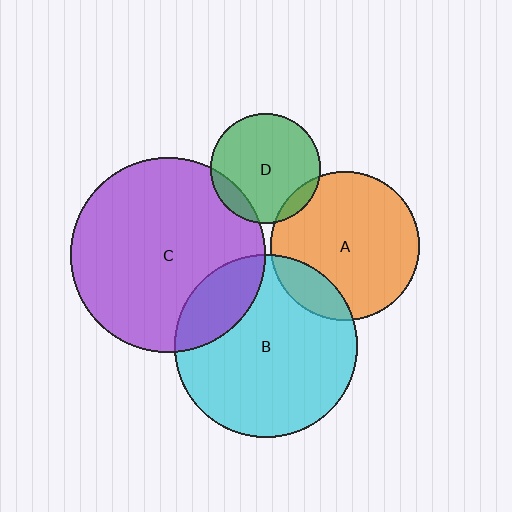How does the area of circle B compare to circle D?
Approximately 2.8 times.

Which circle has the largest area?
Circle C (purple).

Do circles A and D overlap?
Yes.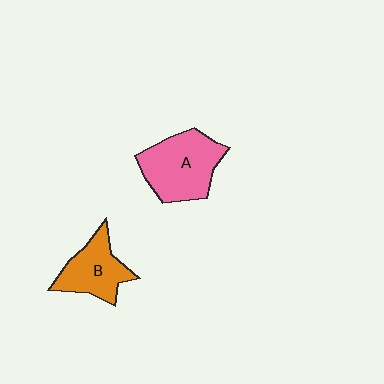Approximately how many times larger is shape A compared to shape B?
Approximately 1.4 times.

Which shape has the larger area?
Shape A (pink).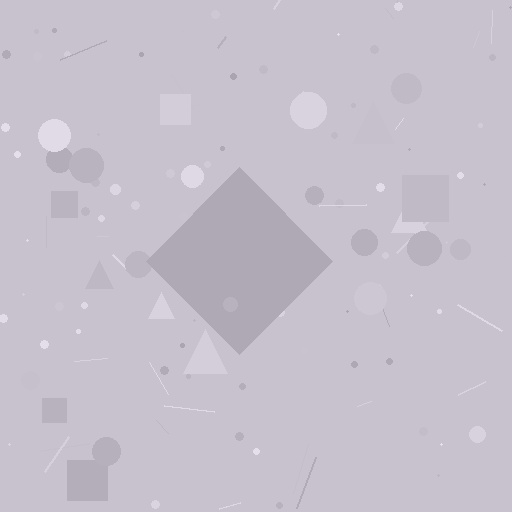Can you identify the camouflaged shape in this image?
The camouflaged shape is a diamond.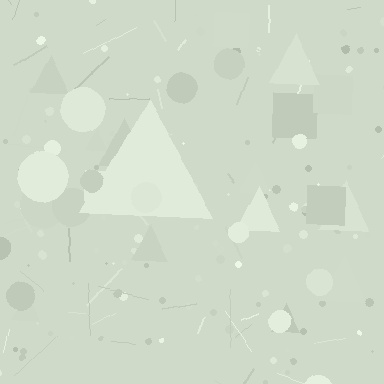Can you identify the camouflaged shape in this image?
The camouflaged shape is a triangle.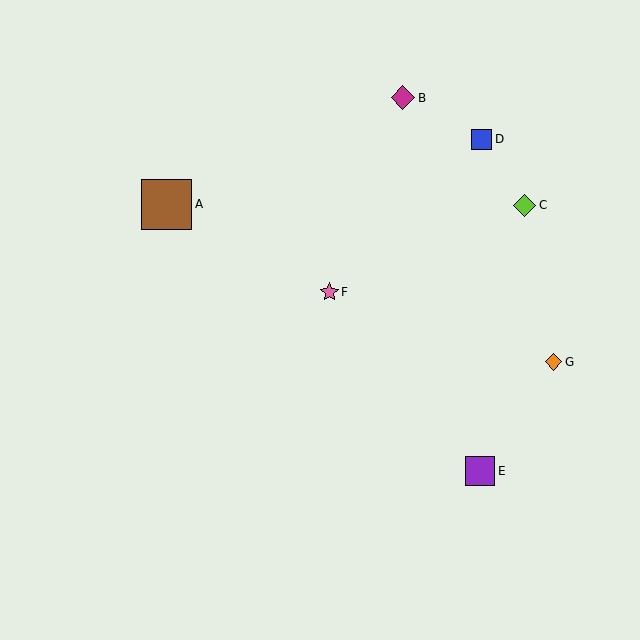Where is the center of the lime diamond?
The center of the lime diamond is at (524, 205).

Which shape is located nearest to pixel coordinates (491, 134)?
The blue square (labeled D) at (482, 139) is nearest to that location.